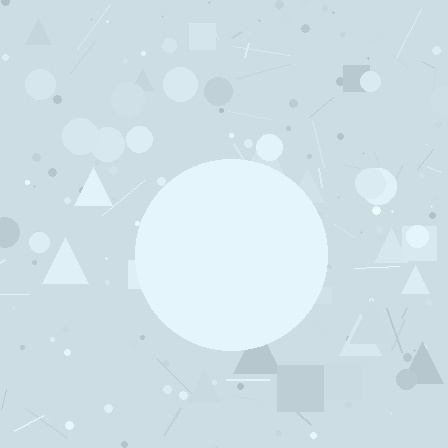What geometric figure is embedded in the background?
A circle is embedded in the background.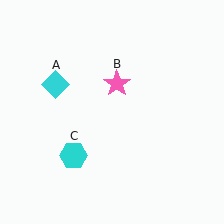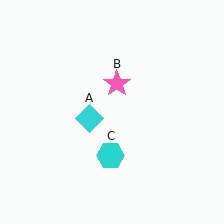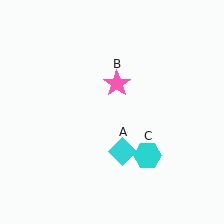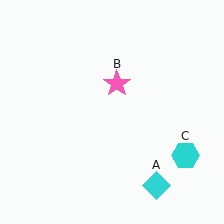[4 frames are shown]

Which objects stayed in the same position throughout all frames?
Pink star (object B) remained stationary.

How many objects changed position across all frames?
2 objects changed position: cyan diamond (object A), cyan hexagon (object C).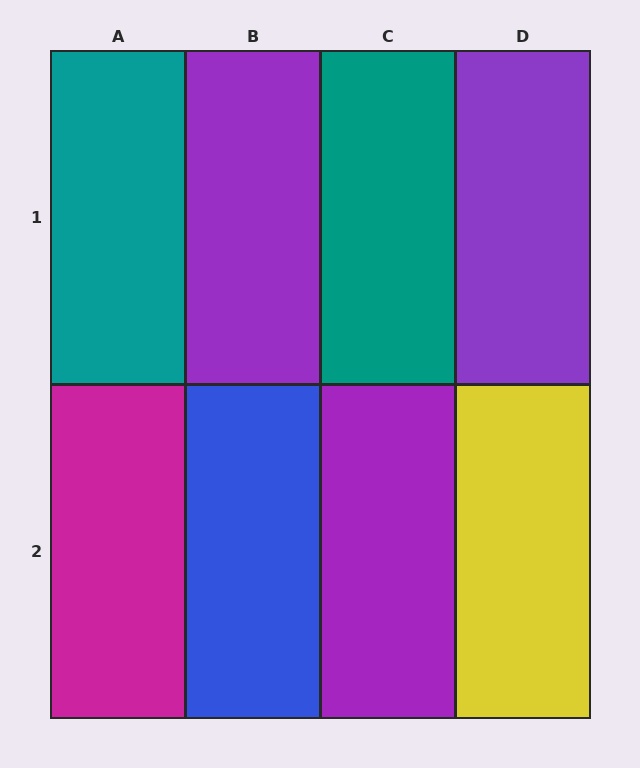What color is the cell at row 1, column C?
Teal.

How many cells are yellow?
1 cell is yellow.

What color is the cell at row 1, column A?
Teal.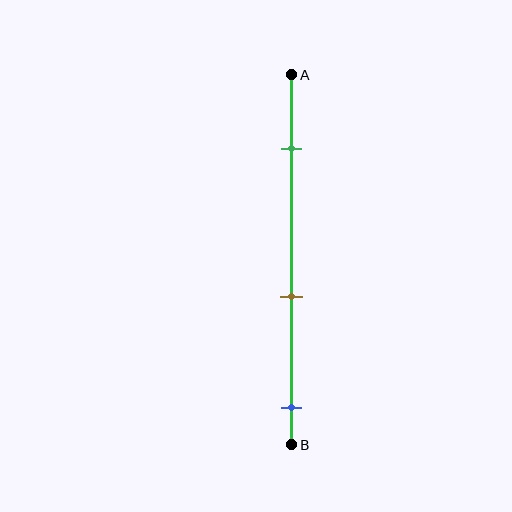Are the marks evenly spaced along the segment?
Yes, the marks are approximately evenly spaced.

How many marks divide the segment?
There are 3 marks dividing the segment.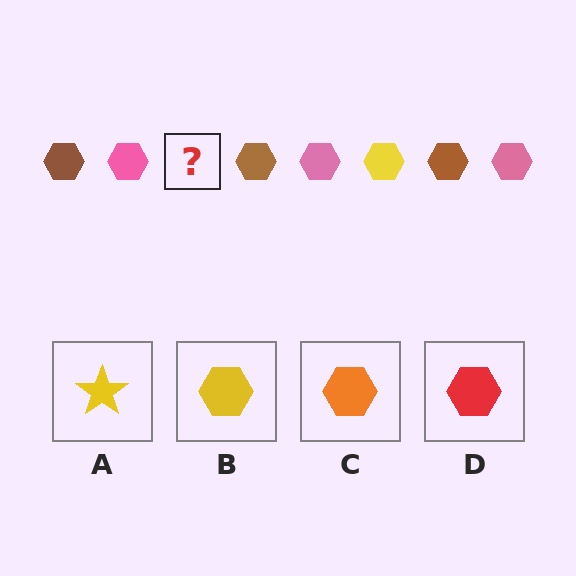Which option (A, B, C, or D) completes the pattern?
B.